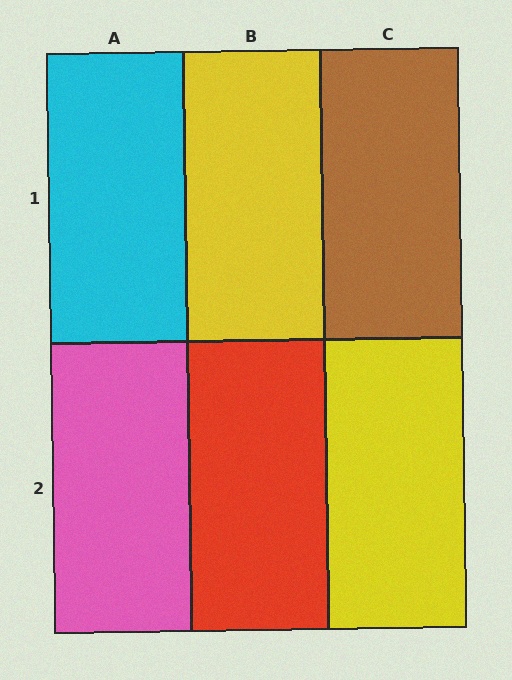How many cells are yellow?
2 cells are yellow.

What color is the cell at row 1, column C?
Brown.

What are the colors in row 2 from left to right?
Pink, red, yellow.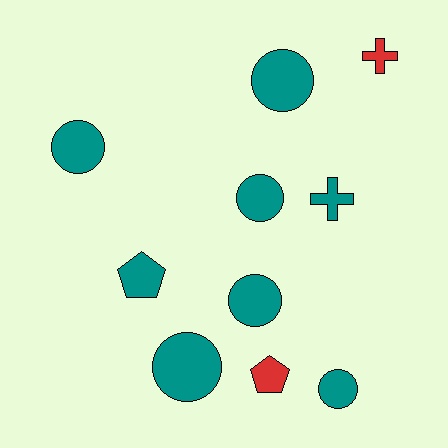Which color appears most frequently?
Teal, with 8 objects.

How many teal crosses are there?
There is 1 teal cross.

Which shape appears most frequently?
Circle, with 6 objects.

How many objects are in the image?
There are 10 objects.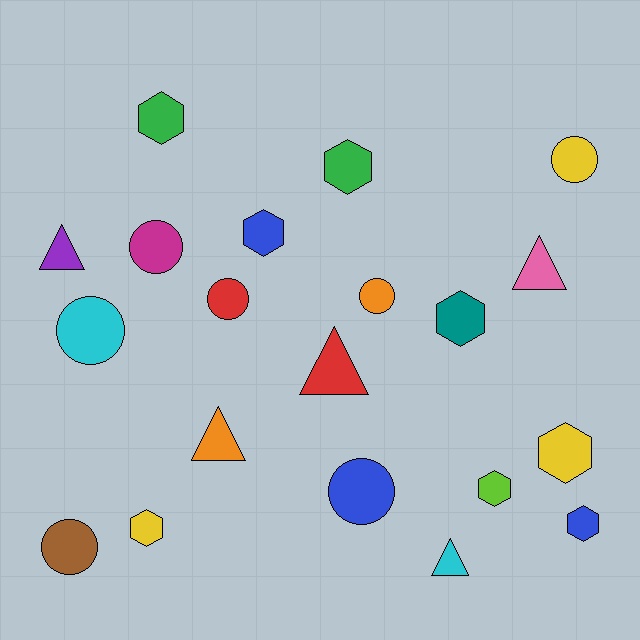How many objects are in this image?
There are 20 objects.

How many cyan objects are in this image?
There are 2 cyan objects.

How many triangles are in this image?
There are 5 triangles.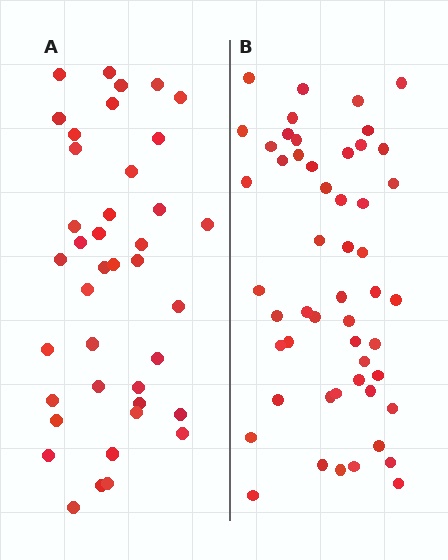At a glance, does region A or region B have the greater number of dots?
Region B (the right region) has more dots.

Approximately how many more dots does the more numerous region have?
Region B has roughly 12 or so more dots than region A.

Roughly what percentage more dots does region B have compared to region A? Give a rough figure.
About 30% more.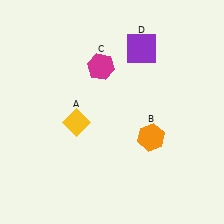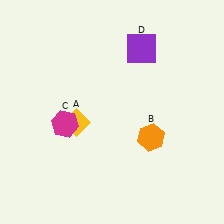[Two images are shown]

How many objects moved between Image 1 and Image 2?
1 object moved between the two images.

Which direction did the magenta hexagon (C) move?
The magenta hexagon (C) moved down.